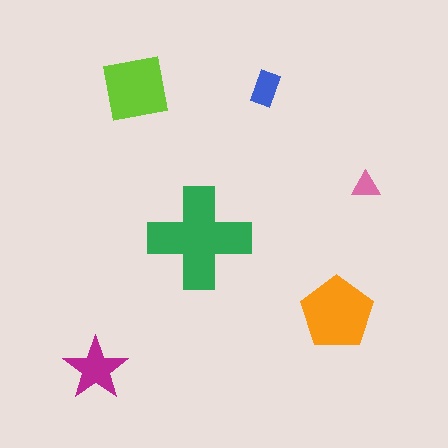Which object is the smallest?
The pink triangle.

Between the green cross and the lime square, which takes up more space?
The green cross.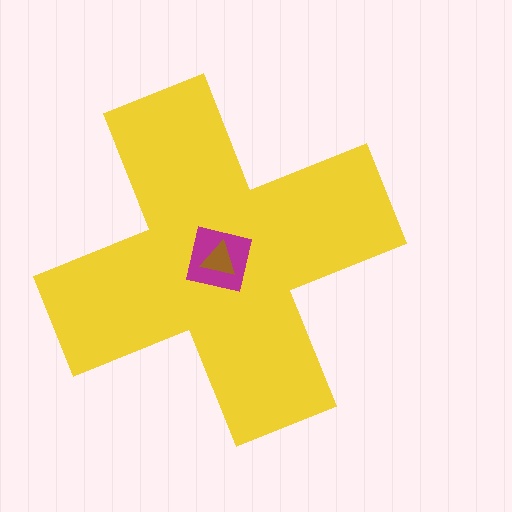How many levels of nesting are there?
3.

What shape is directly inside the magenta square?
The brown triangle.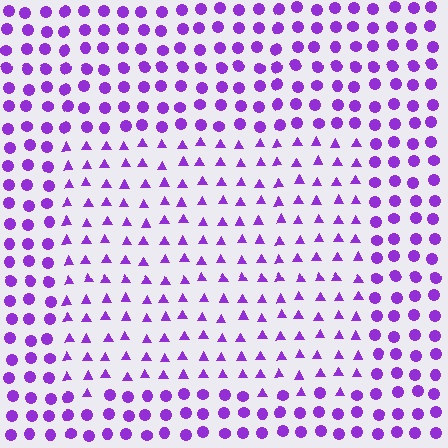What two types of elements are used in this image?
The image uses triangles inside the rectangle region and circles outside it.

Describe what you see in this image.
The image is filled with small purple elements arranged in a uniform grid. A rectangle-shaped region contains triangles, while the surrounding area contains circles. The boundary is defined purely by the change in element shape.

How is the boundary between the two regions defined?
The boundary is defined by a change in element shape: triangles inside vs. circles outside. All elements share the same color and spacing.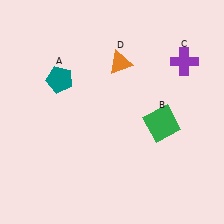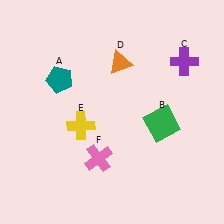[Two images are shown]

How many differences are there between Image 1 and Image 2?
There are 2 differences between the two images.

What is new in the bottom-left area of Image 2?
A pink cross (F) was added in the bottom-left area of Image 2.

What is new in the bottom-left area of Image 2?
A yellow cross (E) was added in the bottom-left area of Image 2.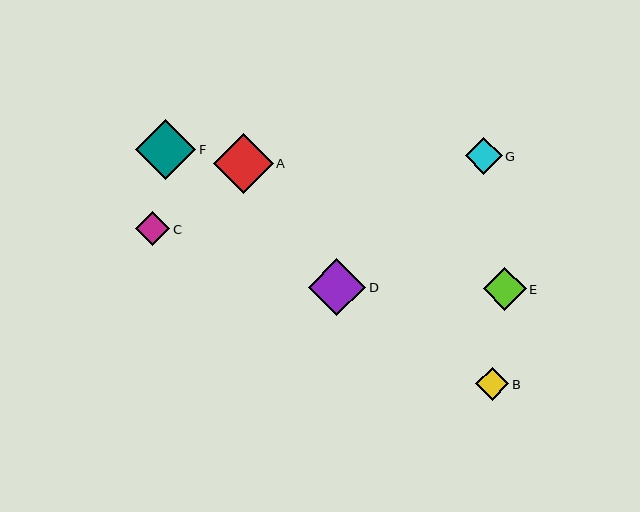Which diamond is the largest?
Diamond F is the largest with a size of approximately 60 pixels.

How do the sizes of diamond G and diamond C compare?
Diamond G and diamond C are approximately the same size.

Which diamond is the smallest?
Diamond B is the smallest with a size of approximately 34 pixels.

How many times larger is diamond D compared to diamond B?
Diamond D is approximately 1.7 times the size of diamond B.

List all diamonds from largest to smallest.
From largest to smallest: F, A, D, E, G, C, B.